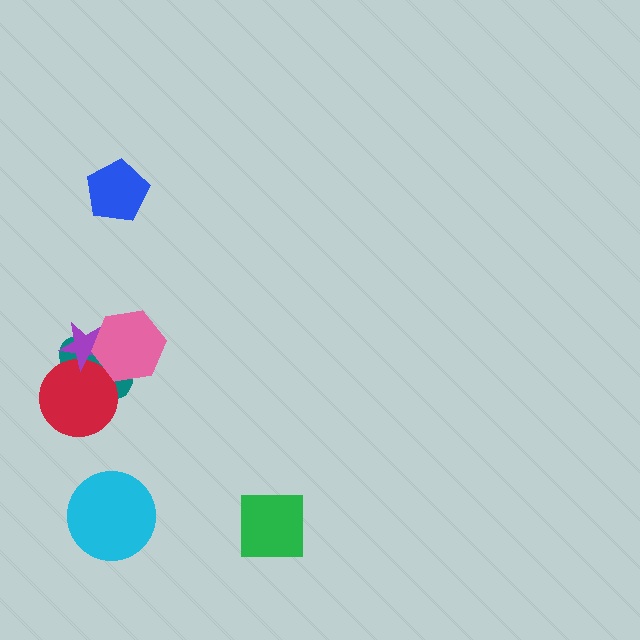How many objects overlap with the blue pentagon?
0 objects overlap with the blue pentagon.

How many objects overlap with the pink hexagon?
2 objects overlap with the pink hexagon.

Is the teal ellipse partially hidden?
Yes, it is partially covered by another shape.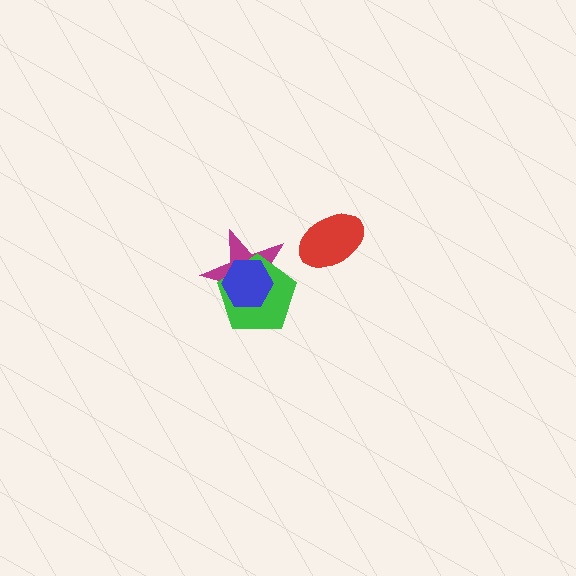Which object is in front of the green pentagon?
The blue hexagon is in front of the green pentagon.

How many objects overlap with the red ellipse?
0 objects overlap with the red ellipse.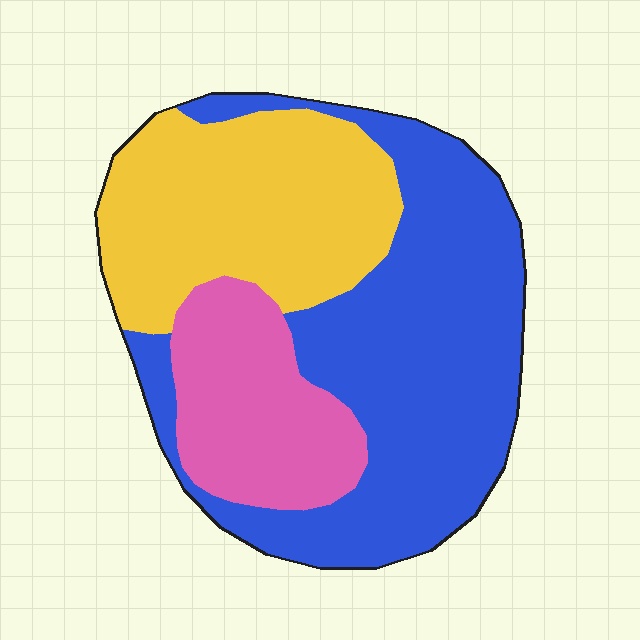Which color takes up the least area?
Pink, at roughly 20%.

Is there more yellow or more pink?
Yellow.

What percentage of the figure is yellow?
Yellow covers 32% of the figure.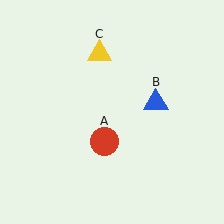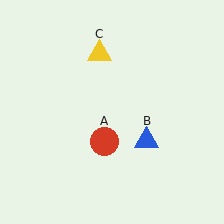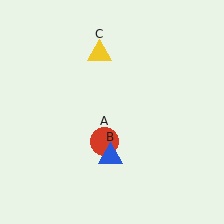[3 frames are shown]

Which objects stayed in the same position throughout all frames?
Red circle (object A) and yellow triangle (object C) remained stationary.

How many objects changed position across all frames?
1 object changed position: blue triangle (object B).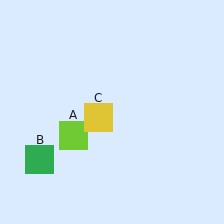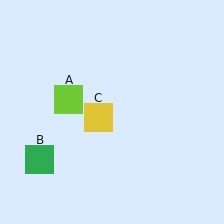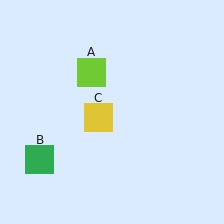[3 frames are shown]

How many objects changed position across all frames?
1 object changed position: lime square (object A).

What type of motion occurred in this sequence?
The lime square (object A) rotated clockwise around the center of the scene.